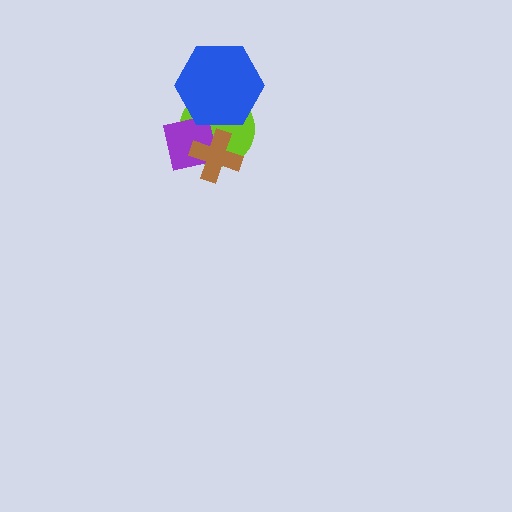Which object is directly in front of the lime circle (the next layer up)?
The purple square is directly in front of the lime circle.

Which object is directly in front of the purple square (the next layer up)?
The brown cross is directly in front of the purple square.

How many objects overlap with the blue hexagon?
2 objects overlap with the blue hexagon.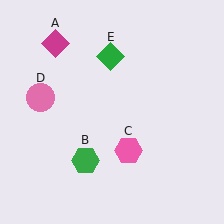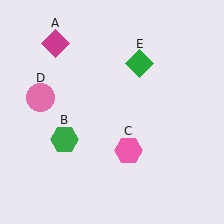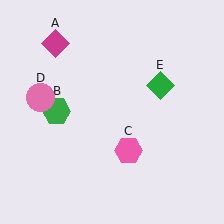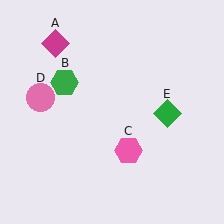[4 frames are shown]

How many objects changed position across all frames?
2 objects changed position: green hexagon (object B), green diamond (object E).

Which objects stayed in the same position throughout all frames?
Magenta diamond (object A) and pink hexagon (object C) and pink circle (object D) remained stationary.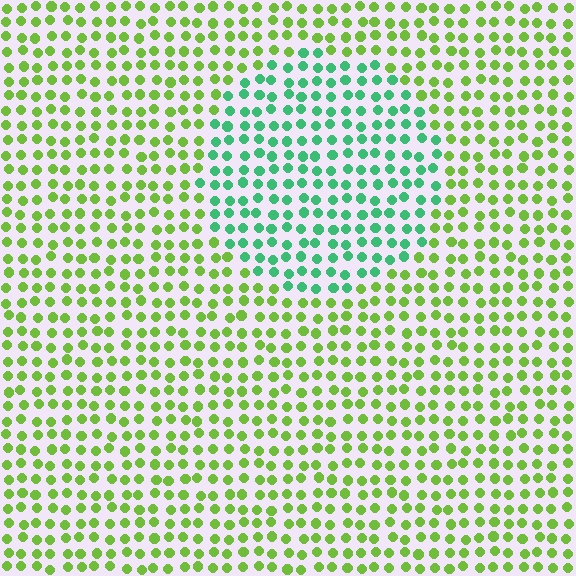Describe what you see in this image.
The image is filled with small lime elements in a uniform arrangement. A circle-shaped region is visible where the elements are tinted to a slightly different hue, forming a subtle color boundary.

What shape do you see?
I see a circle.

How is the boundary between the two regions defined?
The boundary is defined purely by a slight shift in hue (about 51 degrees). Spacing, size, and orientation are identical on both sides.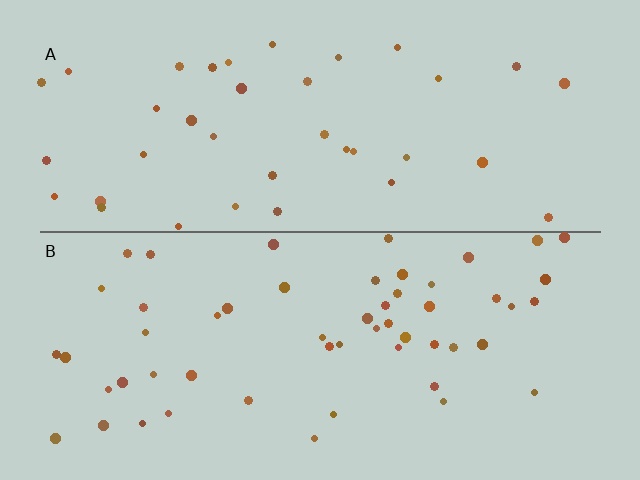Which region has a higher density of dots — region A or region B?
B (the bottom).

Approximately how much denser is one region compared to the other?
Approximately 1.4× — region B over region A.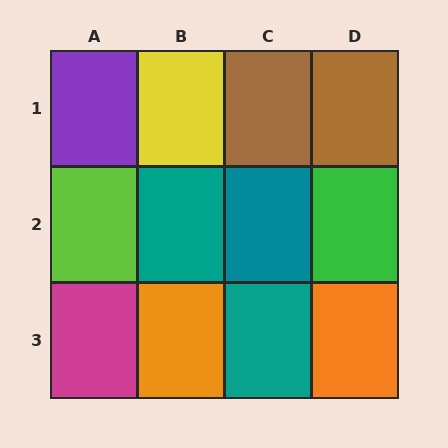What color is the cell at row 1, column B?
Yellow.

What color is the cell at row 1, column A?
Purple.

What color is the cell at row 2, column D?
Green.